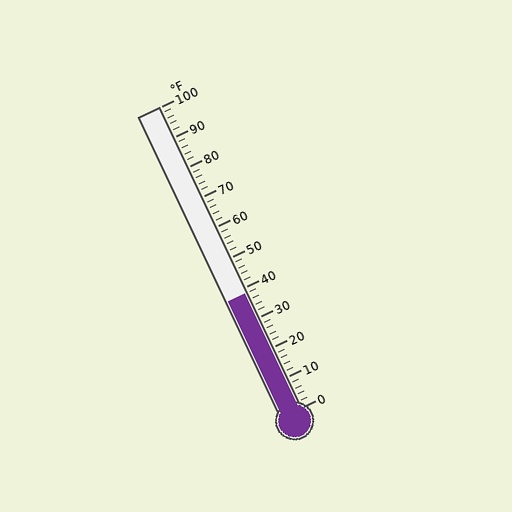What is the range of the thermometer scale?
The thermometer scale ranges from 0°F to 100°F.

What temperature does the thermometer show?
The thermometer shows approximately 38°F.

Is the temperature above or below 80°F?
The temperature is below 80°F.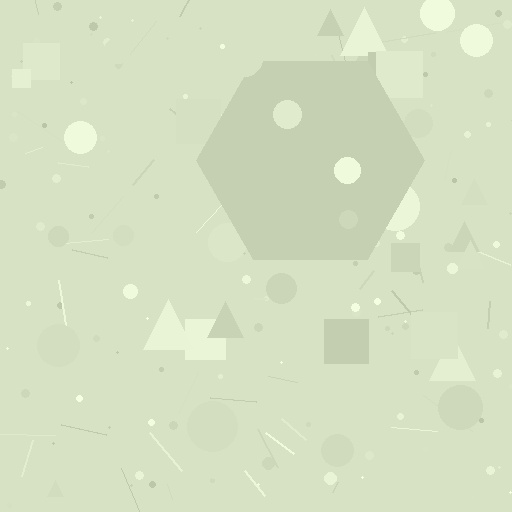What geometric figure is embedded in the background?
A hexagon is embedded in the background.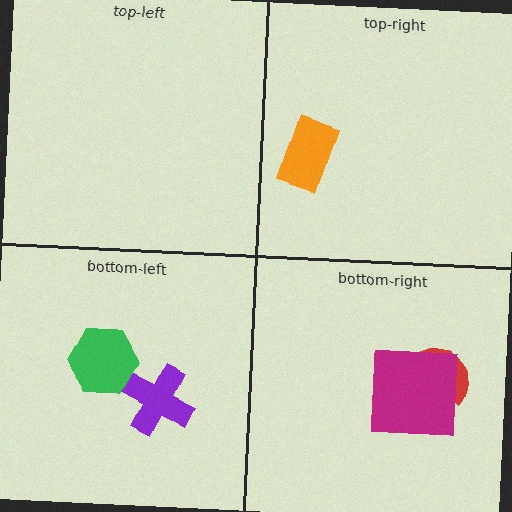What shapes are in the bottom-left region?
The purple cross, the green hexagon.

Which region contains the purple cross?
The bottom-left region.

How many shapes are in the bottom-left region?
2.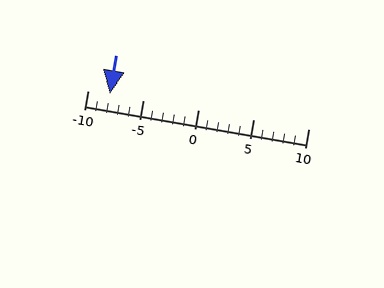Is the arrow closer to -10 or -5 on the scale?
The arrow is closer to -10.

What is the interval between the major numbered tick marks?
The major tick marks are spaced 5 units apart.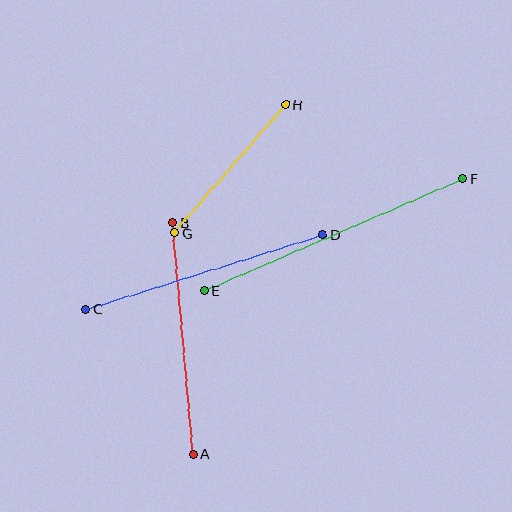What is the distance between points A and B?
The distance is approximately 232 pixels.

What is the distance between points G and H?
The distance is approximately 170 pixels.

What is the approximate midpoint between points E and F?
The midpoint is at approximately (333, 234) pixels.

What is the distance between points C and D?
The distance is approximately 248 pixels.